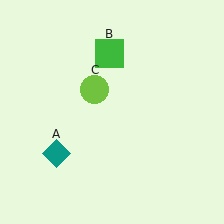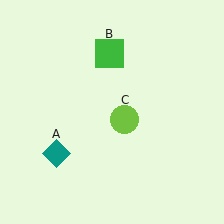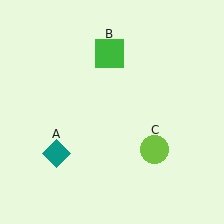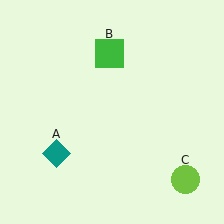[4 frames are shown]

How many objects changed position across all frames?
1 object changed position: lime circle (object C).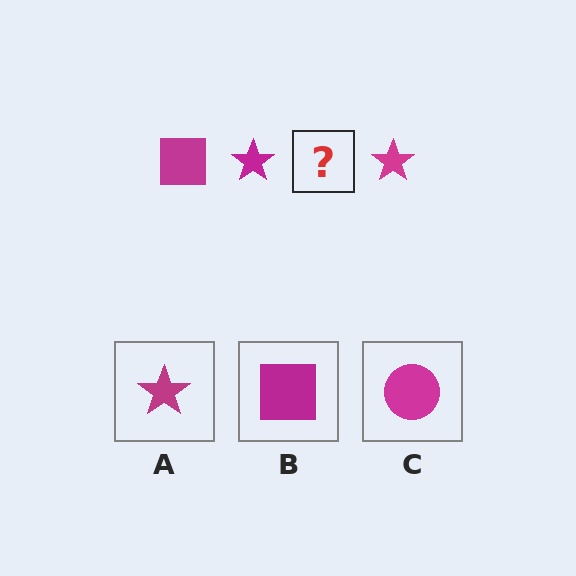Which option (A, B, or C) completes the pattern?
B.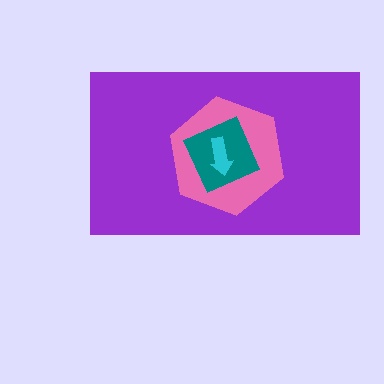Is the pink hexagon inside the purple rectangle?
Yes.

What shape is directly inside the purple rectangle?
The pink hexagon.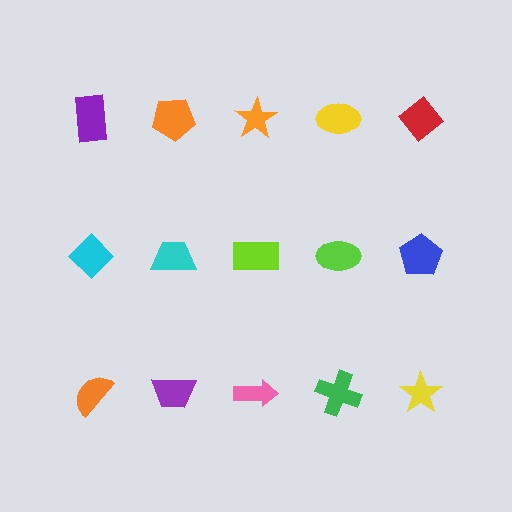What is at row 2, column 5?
A blue pentagon.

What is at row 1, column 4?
A yellow ellipse.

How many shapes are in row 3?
5 shapes.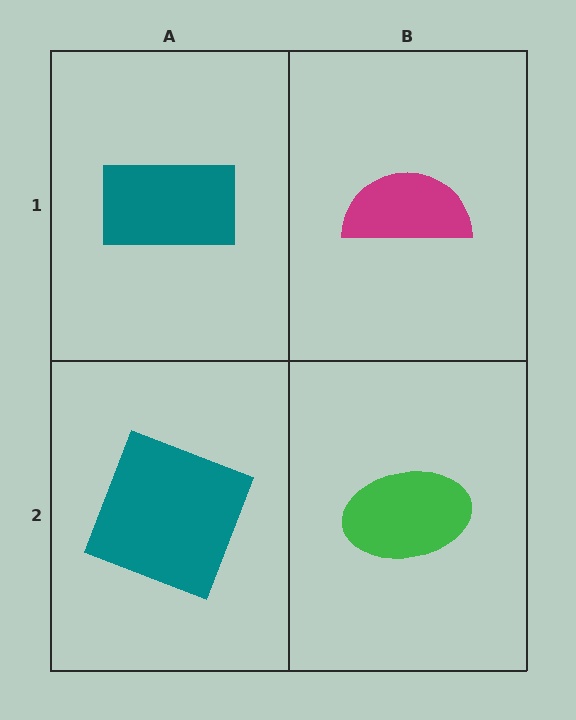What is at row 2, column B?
A green ellipse.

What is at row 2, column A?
A teal square.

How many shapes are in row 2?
2 shapes.